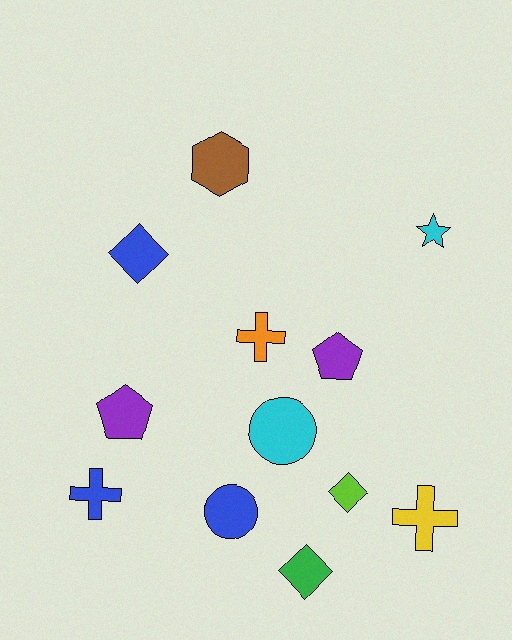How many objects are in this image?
There are 12 objects.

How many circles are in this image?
There are 2 circles.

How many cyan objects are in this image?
There are 2 cyan objects.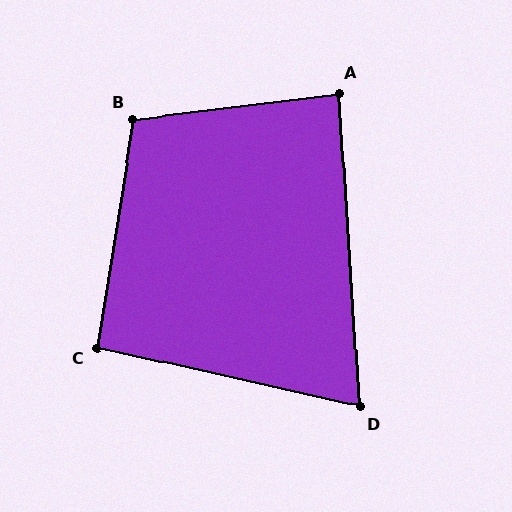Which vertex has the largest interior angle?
B, at approximately 106 degrees.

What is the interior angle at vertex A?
Approximately 86 degrees (approximately right).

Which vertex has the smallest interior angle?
D, at approximately 74 degrees.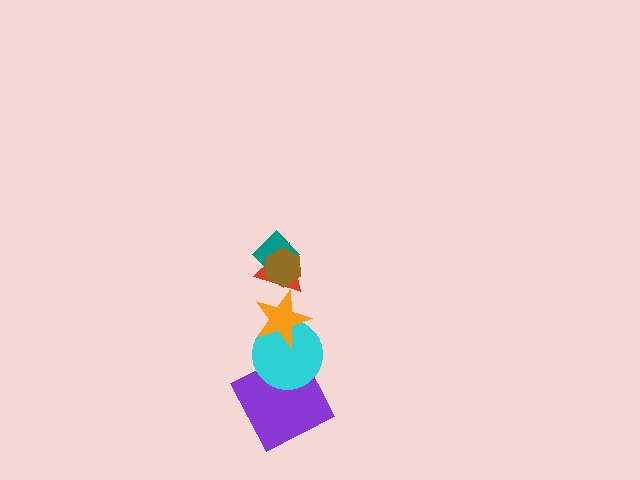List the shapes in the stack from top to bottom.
From top to bottom: the brown hexagon, the teal diamond, the red triangle, the orange star, the cyan circle, the purple square.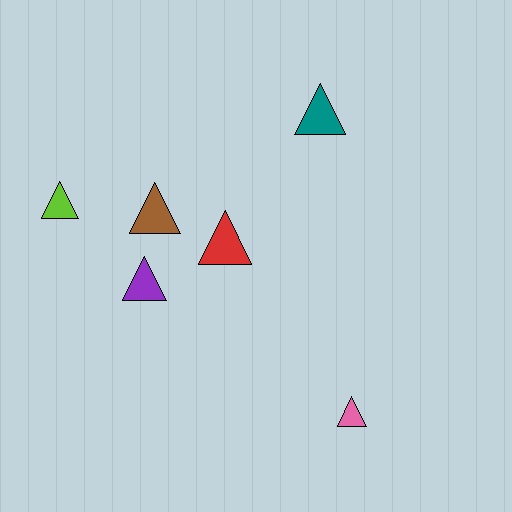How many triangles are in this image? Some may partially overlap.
There are 6 triangles.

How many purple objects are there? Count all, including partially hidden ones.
There is 1 purple object.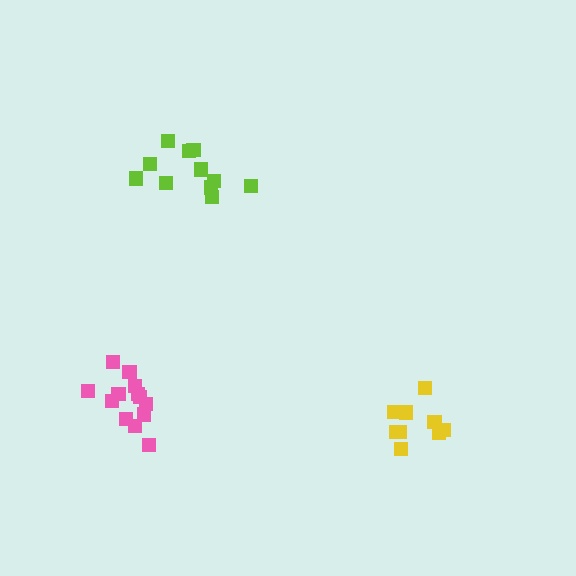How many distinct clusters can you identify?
There are 3 distinct clusters.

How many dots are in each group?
Group 1: 9 dots, Group 2: 13 dots, Group 3: 11 dots (33 total).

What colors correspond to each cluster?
The clusters are colored: yellow, pink, lime.